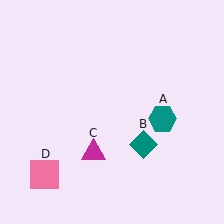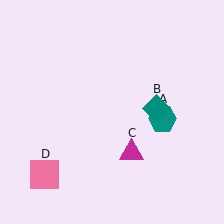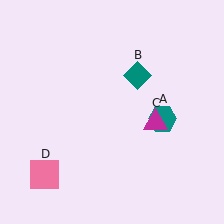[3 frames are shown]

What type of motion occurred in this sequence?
The teal diamond (object B), magenta triangle (object C) rotated counterclockwise around the center of the scene.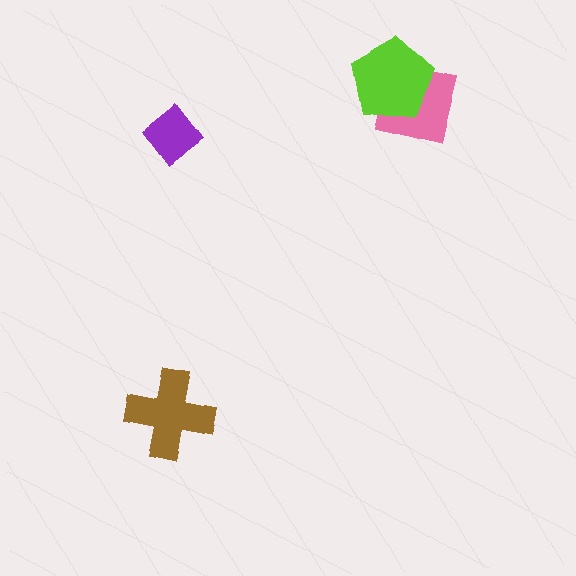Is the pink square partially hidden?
Yes, it is partially covered by another shape.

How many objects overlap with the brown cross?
0 objects overlap with the brown cross.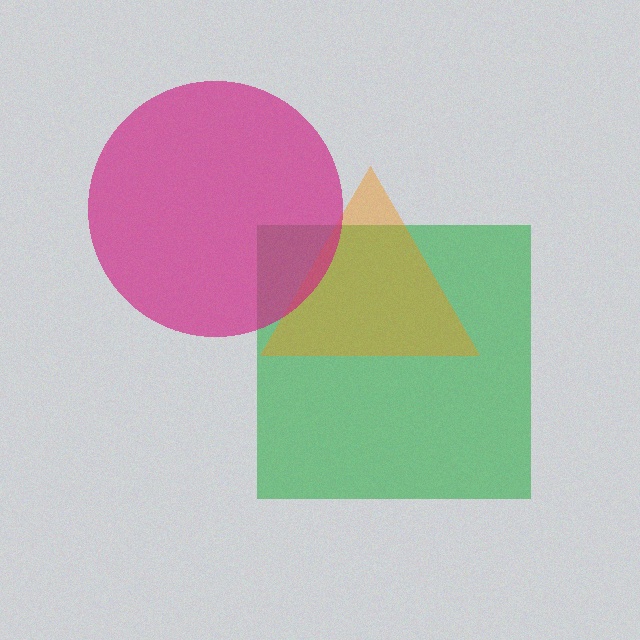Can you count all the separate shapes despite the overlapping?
Yes, there are 3 separate shapes.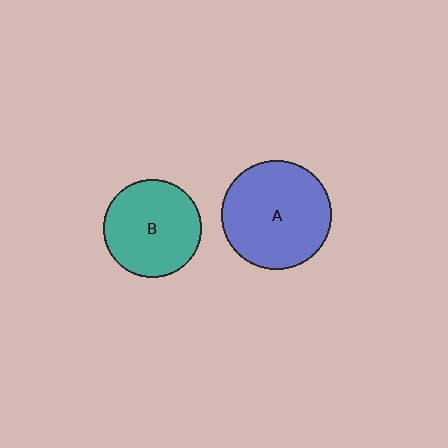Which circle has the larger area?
Circle A (blue).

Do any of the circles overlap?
No, none of the circles overlap.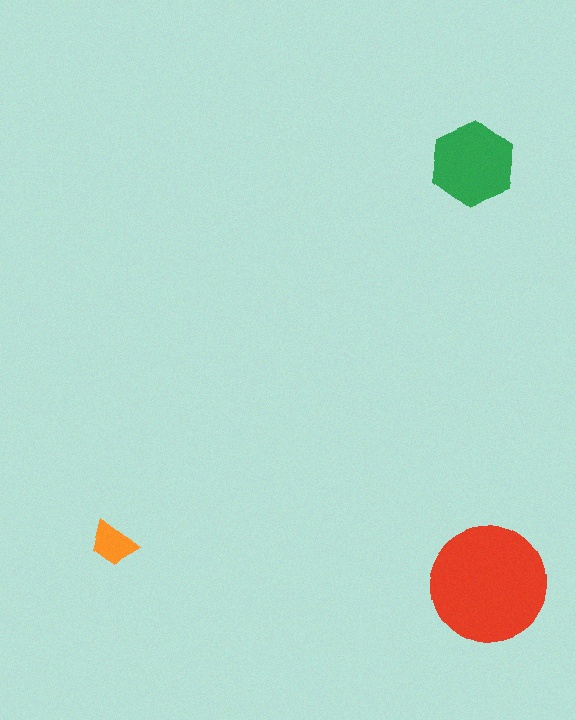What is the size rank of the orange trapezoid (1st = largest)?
3rd.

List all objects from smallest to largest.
The orange trapezoid, the green hexagon, the red circle.